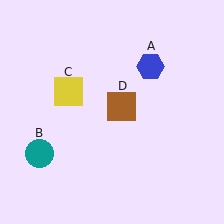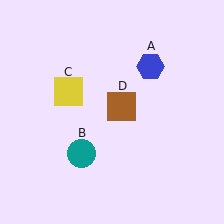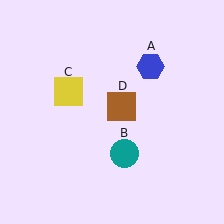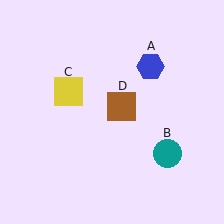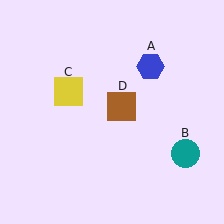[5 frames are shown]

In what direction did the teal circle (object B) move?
The teal circle (object B) moved right.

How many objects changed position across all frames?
1 object changed position: teal circle (object B).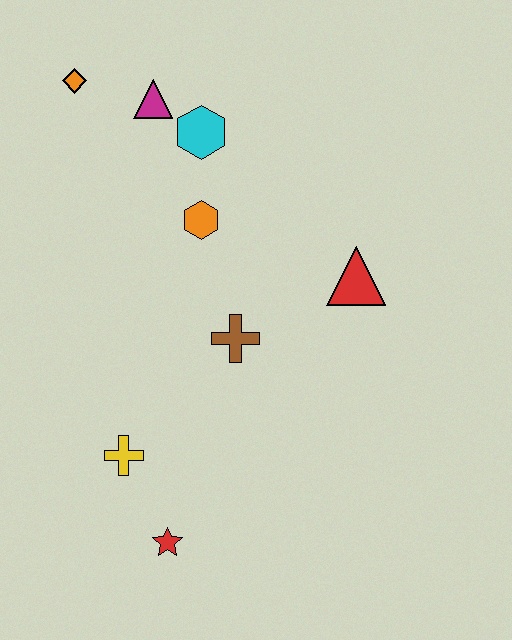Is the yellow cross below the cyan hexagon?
Yes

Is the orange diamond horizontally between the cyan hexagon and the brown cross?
No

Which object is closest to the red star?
The yellow cross is closest to the red star.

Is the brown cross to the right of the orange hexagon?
Yes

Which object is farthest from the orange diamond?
The red star is farthest from the orange diamond.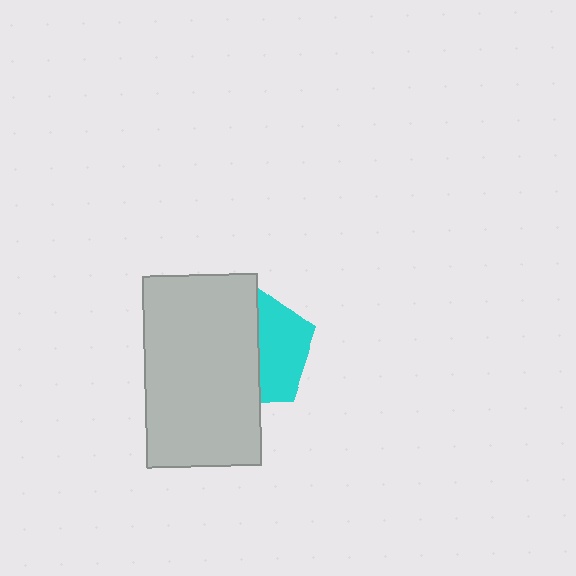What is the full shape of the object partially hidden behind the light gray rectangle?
The partially hidden object is a cyan pentagon.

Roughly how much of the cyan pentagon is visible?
A small part of it is visible (roughly 43%).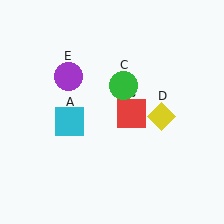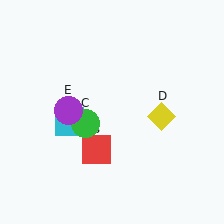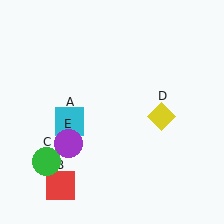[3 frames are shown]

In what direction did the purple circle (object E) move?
The purple circle (object E) moved down.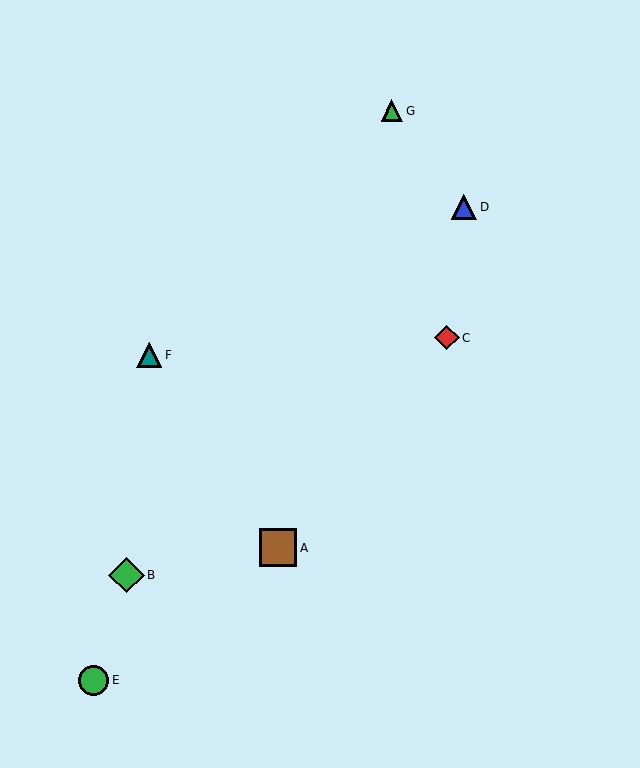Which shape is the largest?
The brown square (labeled A) is the largest.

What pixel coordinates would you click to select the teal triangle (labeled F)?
Click at (149, 355) to select the teal triangle F.